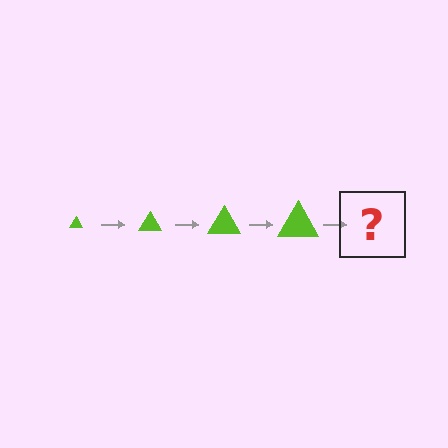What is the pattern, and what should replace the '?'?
The pattern is that the triangle gets progressively larger each step. The '?' should be a lime triangle, larger than the previous one.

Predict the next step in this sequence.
The next step is a lime triangle, larger than the previous one.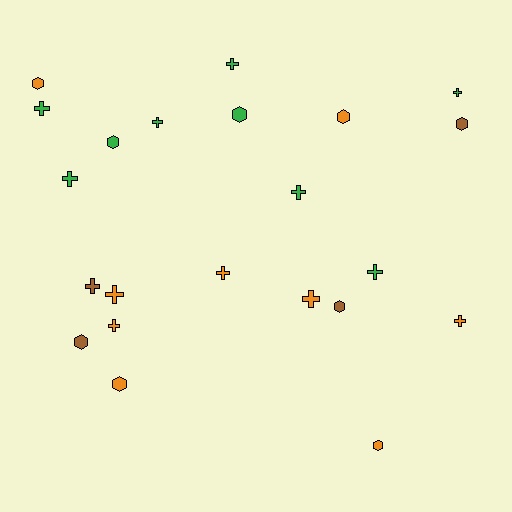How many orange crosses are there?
There are 5 orange crosses.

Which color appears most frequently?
Green, with 9 objects.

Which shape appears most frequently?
Cross, with 13 objects.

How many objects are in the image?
There are 22 objects.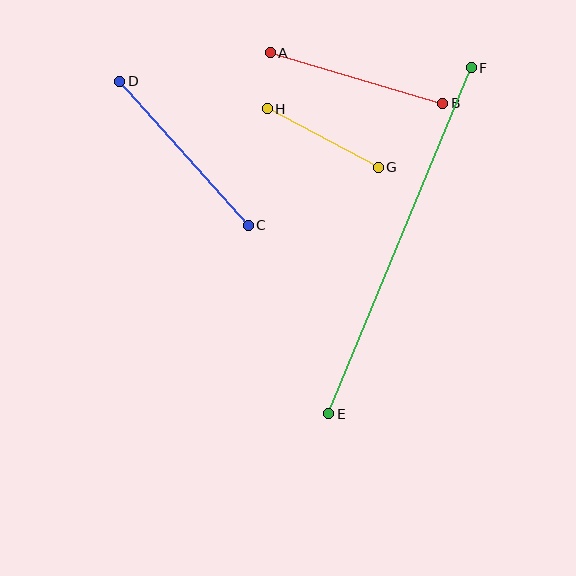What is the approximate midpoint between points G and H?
The midpoint is at approximately (323, 138) pixels.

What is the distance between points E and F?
The distance is approximately 374 pixels.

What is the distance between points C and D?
The distance is approximately 193 pixels.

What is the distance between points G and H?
The distance is approximately 126 pixels.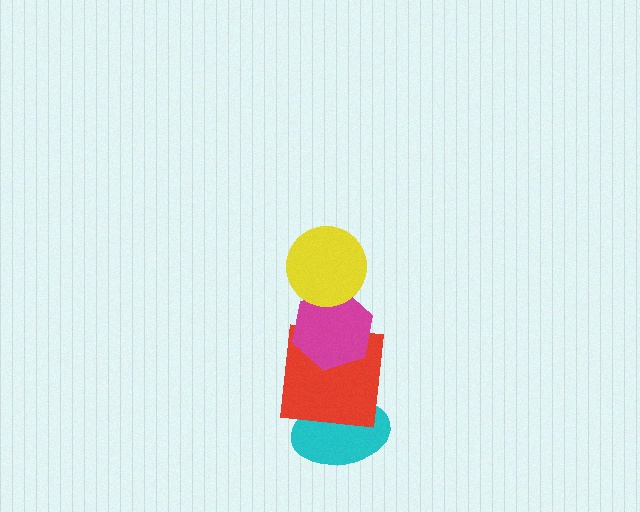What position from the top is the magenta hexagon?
The magenta hexagon is 2nd from the top.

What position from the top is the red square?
The red square is 3rd from the top.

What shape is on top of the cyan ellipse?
The red square is on top of the cyan ellipse.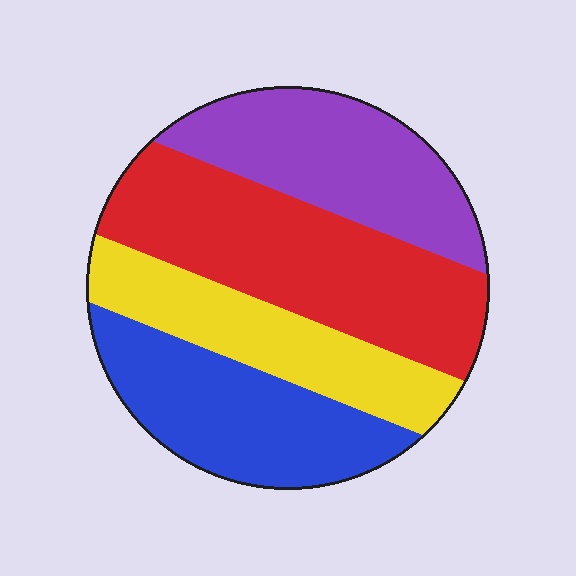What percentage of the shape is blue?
Blue covers around 25% of the shape.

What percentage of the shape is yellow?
Yellow covers 20% of the shape.